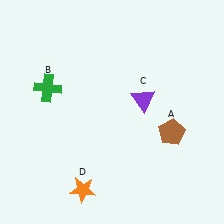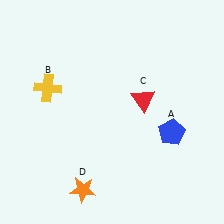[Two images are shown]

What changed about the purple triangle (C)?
In Image 1, C is purple. In Image 2, it changed to red.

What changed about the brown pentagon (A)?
In Image 1, A is brown. In Image 2, it changed to blue.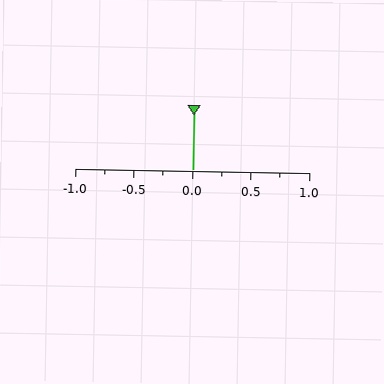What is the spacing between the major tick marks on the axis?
The major ticks are spaced 0.5 apart.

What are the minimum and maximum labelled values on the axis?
The axis runs from -1.0 to 1.0.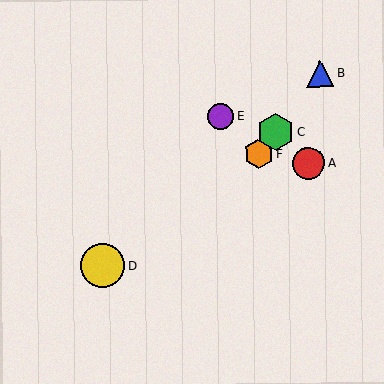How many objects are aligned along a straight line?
3 objects (B, C, F) are aligned along a straight line.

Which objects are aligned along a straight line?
Objects B, C, F are aligned along a straight line.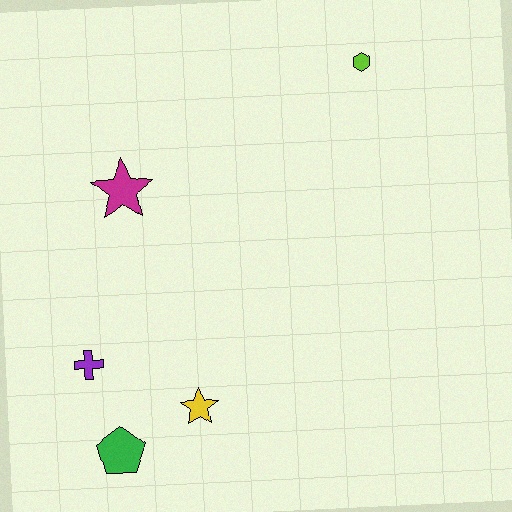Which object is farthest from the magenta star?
The lime hexagon is farthest from the magenta star.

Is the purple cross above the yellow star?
Yes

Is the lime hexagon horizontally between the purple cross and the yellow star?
No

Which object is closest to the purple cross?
The green pentagon is closest to the purple cross.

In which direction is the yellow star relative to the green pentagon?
The yellow star is to the right of the green pentagon.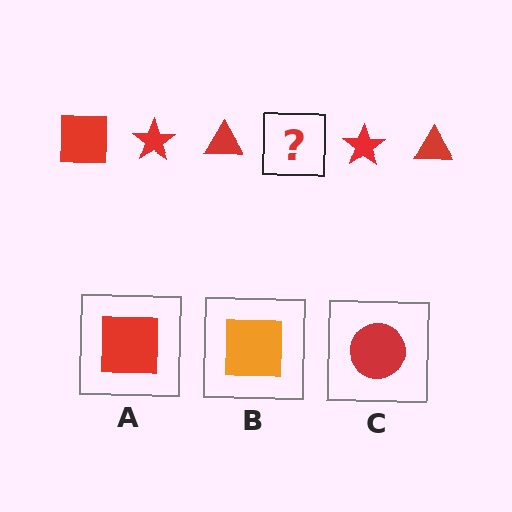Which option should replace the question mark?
Option A.